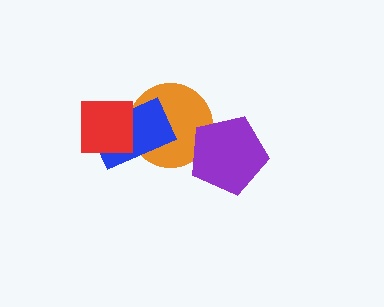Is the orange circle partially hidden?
Yes, it is partially covered by another shape.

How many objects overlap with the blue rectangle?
2 objects overlap with the blue rectangle.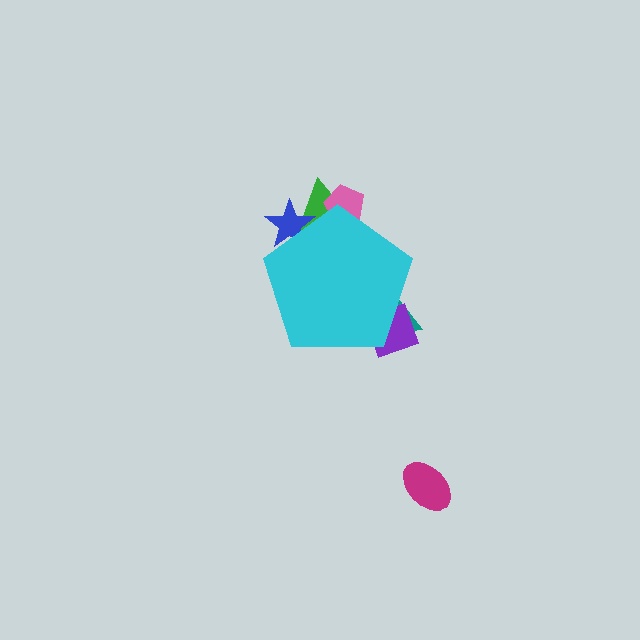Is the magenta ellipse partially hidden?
No, the magenta ellipse is fully visible.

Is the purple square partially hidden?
Yes, the purple square is partially hidden behind the cyan pentagon.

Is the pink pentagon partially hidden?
Yes, the pink pentagon is partially hidden behind the cyan pentagon.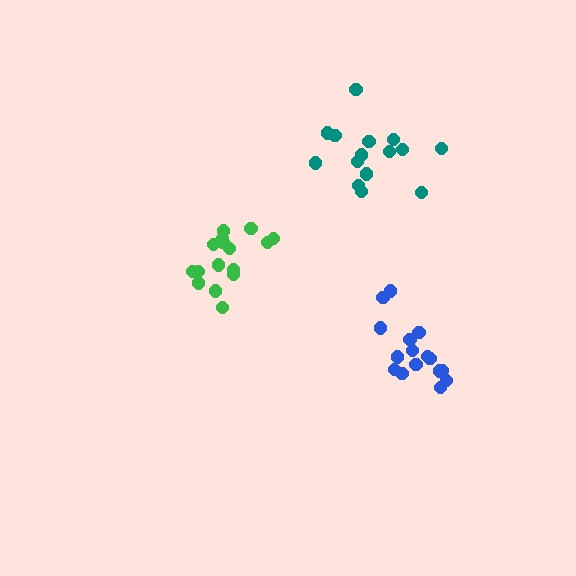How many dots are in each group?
Group 1: 16 dots, Group 2: 15 dots, Group 3: 16 dots (47 total).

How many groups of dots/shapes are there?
There are 3 groups.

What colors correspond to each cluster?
The clusters are colored: blue, teal, green.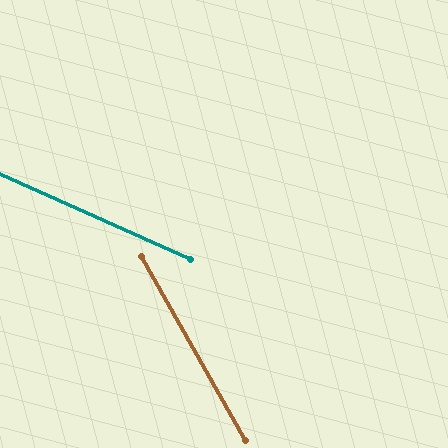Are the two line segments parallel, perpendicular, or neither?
Neither parallel nor perpendicular — they differ by about 36°.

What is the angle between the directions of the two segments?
Approximately 36 degrees.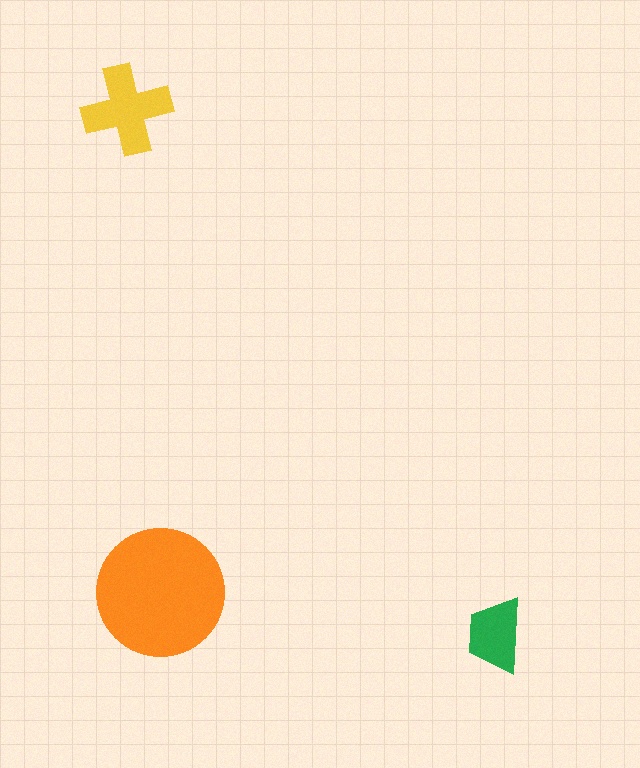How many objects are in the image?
There are 3 objects in the image.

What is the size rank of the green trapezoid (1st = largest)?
3rd.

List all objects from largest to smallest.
The orange circle, the yellow cross, the green trapezoid.